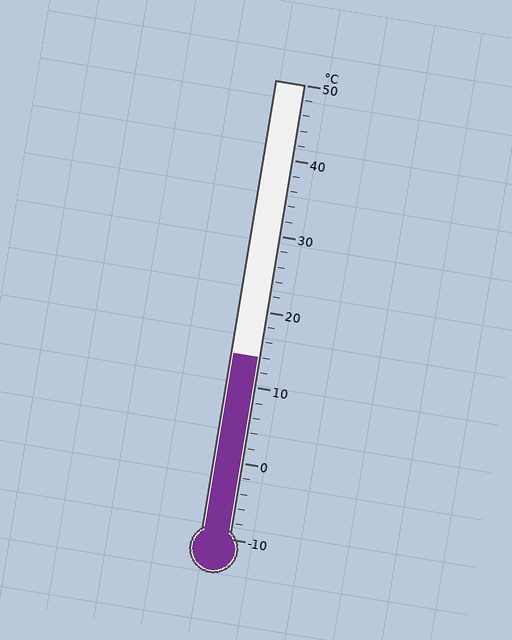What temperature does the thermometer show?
The thermometer shows approximately 14°C.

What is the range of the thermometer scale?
The thermometer scale ranges from -10°C to 50°C.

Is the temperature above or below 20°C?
The temperature is below 20°C.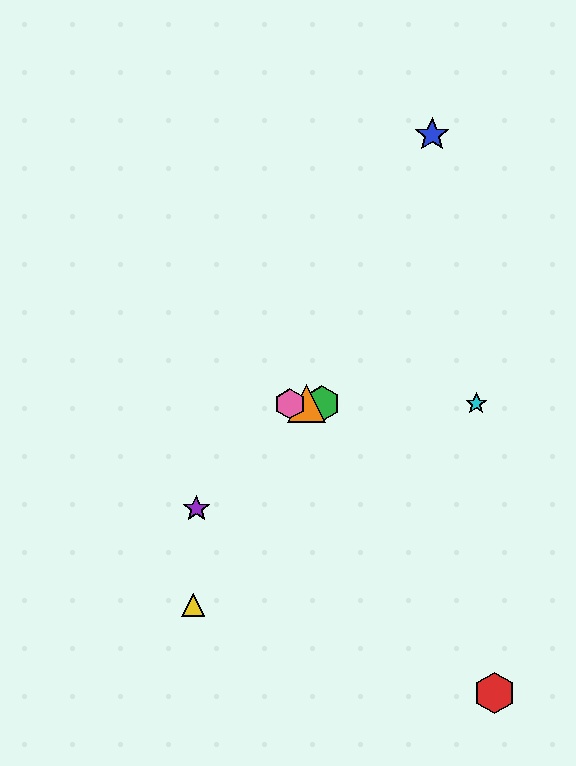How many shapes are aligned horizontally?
4 shapes (the green hexagon, the orange triangle, the cyan star, the pink hexagon) are aligned horizontally.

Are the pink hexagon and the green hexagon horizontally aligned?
Yes, both are at y≈404.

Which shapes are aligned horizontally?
The green hexagon, the orange triangle, the cyan star, the pink hexagon are aligned horizontally.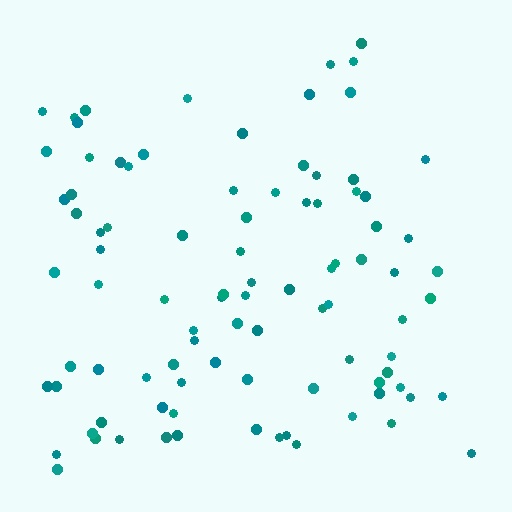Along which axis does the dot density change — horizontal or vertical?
Vertical.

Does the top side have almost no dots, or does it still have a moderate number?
Still a moderate number, just noticeably fewer than the bottom.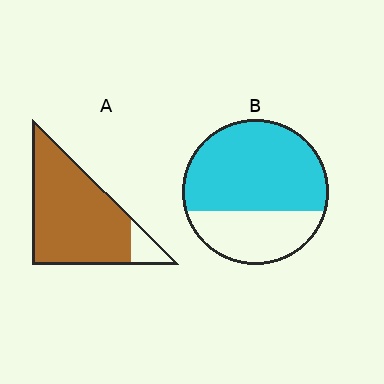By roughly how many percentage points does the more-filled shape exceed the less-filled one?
By roughly 25 percentage points (A over B).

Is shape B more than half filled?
Yes.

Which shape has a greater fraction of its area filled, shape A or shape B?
Shape A.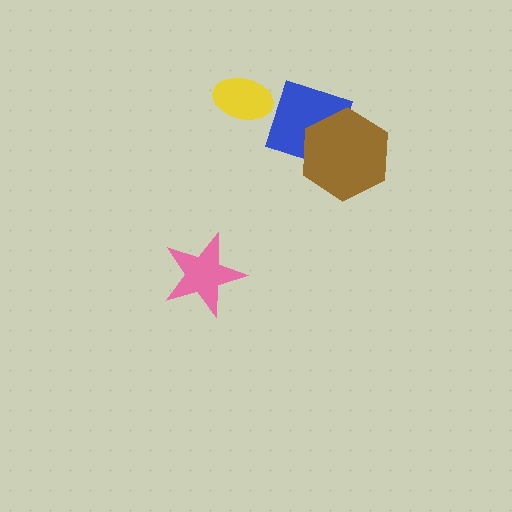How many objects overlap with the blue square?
1 object overlaps with the blue square.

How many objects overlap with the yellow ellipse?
0 objects overlap with the yellow ellipse.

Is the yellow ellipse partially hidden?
No, no other shape covers it.